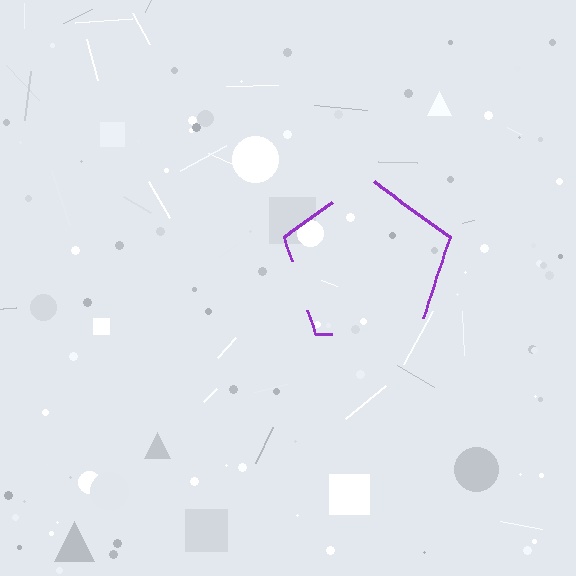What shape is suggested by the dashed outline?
The dashed outline suggests a pentagon.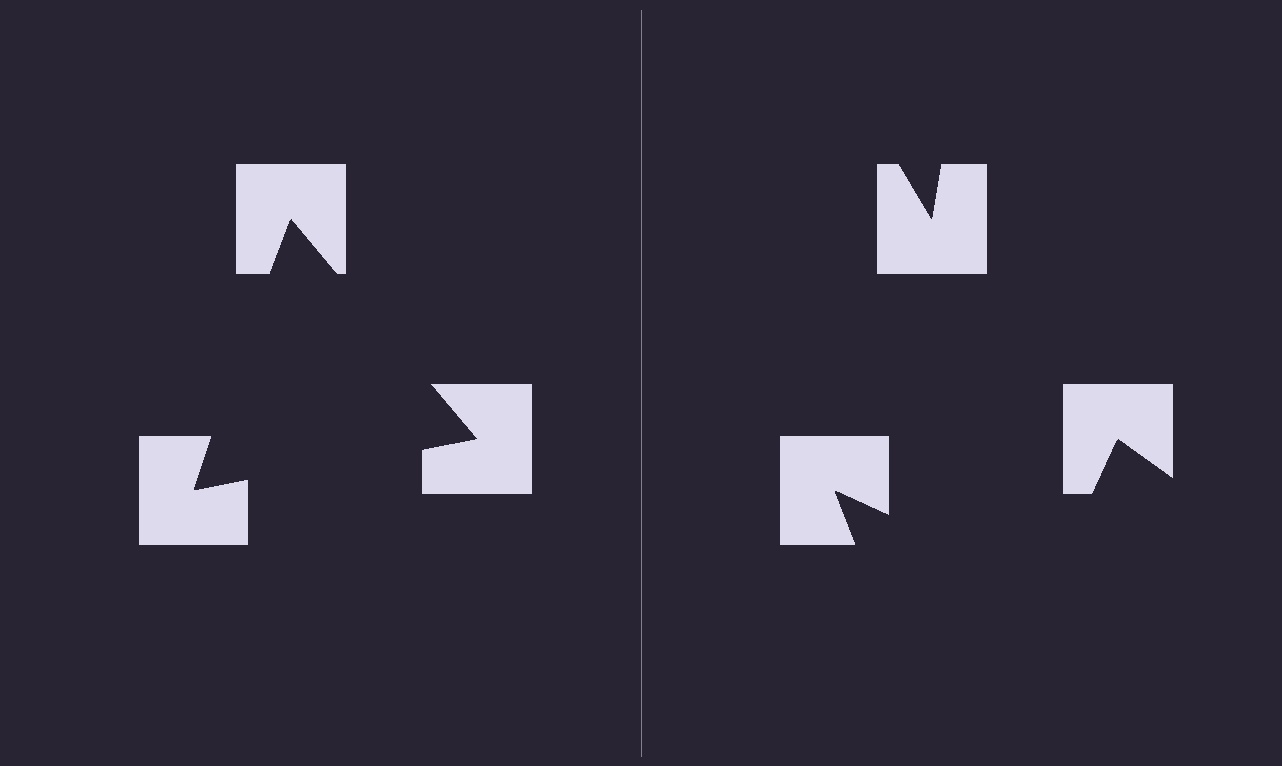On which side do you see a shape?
An illusory triangle appears on the left side. On the right side the wedge cuts are rotated, so no coherent shape forms.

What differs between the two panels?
The notched squares are positioned identically on both sides; only the wedge orientations differ. On the left they align to a triangle; on the right they are misaligned.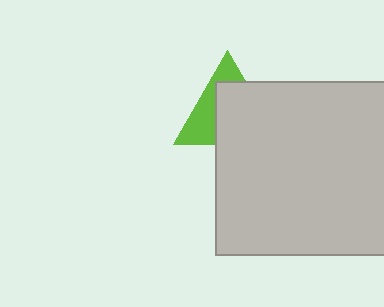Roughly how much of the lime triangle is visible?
A small part of it is visible (roughly 41%).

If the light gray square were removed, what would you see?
You would see the complete lime triangle.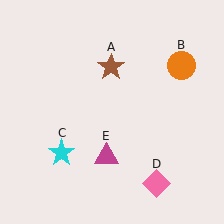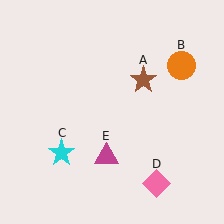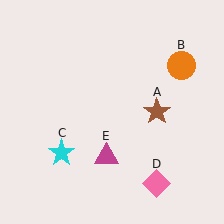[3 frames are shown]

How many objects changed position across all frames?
1 object changed position: brown star (object A).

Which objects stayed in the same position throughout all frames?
Orange circle (object B) and cyan star (object C) and pink diamond (object D) and magenta triangle (object E) remained stationary.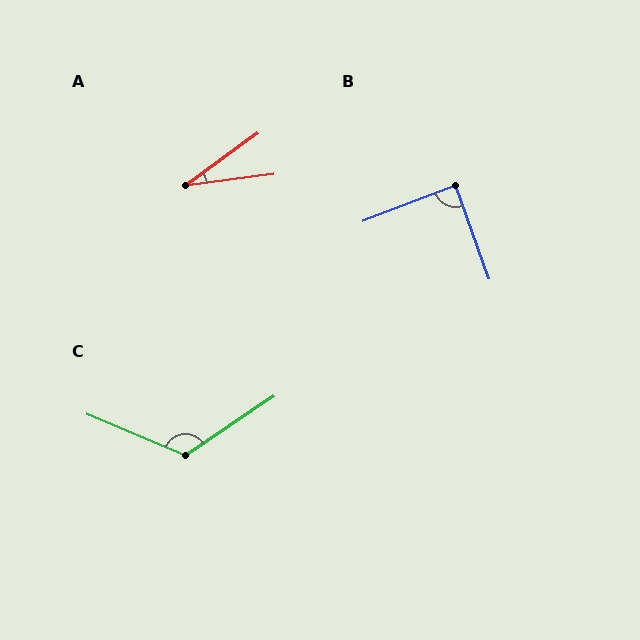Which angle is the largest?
C, at approximately 123 degrees.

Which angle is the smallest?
A, at approximately 28 degrees.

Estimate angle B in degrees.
Approximately 88 degrees.